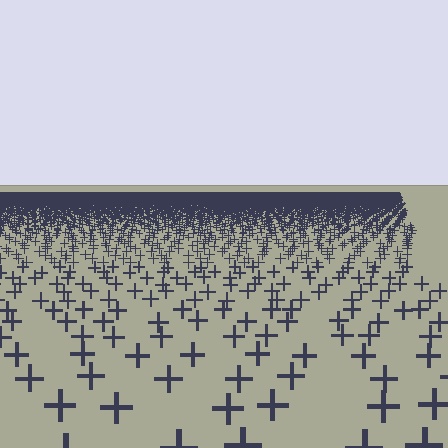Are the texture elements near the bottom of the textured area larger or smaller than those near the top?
Larger. Near the bottom, elements are closer to the viewer and appear at a bigger on-screen size.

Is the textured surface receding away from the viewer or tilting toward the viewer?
The surface is receding away from the viewer. Texture elements get smaller and denser toward the top.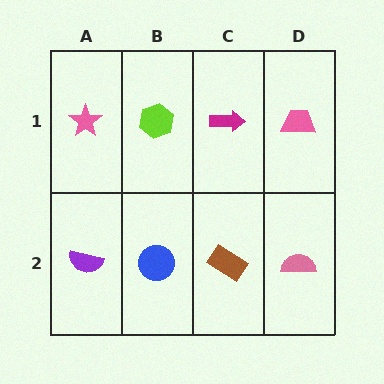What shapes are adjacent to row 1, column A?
A purple semicircle (row 2, column A), a lime hexagon (row 1, column B).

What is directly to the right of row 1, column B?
A magenta arrow.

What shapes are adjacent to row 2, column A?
A pink star (row 1, column A), a blue circle (row 2, column B).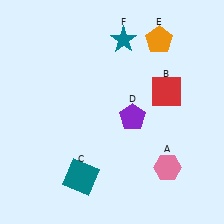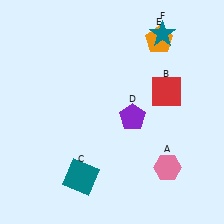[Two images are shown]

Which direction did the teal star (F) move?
The teal star (F) moved right.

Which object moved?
The teal star (F) moved right.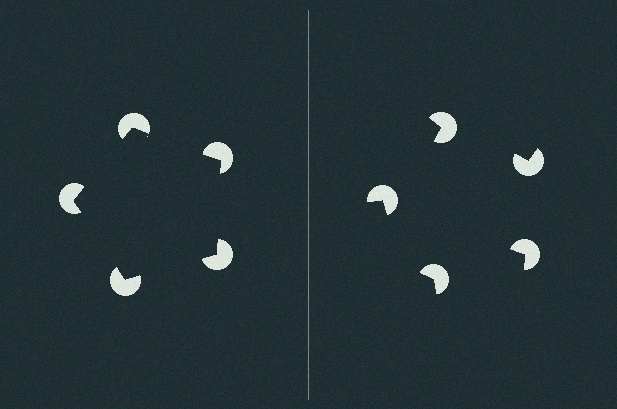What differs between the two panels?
The pac-man discs are positioned identically on both sides; only the wedge orientations differ. On the left they align to a pentagon; on the right they are misaligned.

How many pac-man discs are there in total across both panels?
10 — 5 on each side.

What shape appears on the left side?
An illusory pentagon.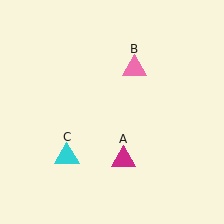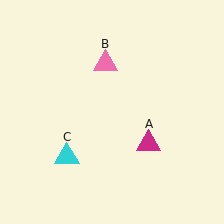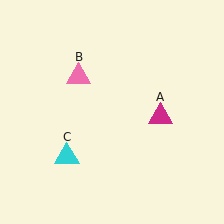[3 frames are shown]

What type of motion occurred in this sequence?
The magenta triangle (object A), pink triangle (object B) rotated counterclockwise around the center of the scene.